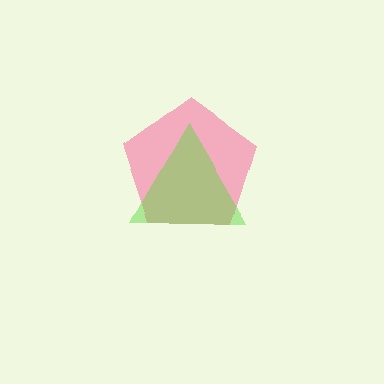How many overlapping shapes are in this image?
There are 2 overlapping shapes in the image.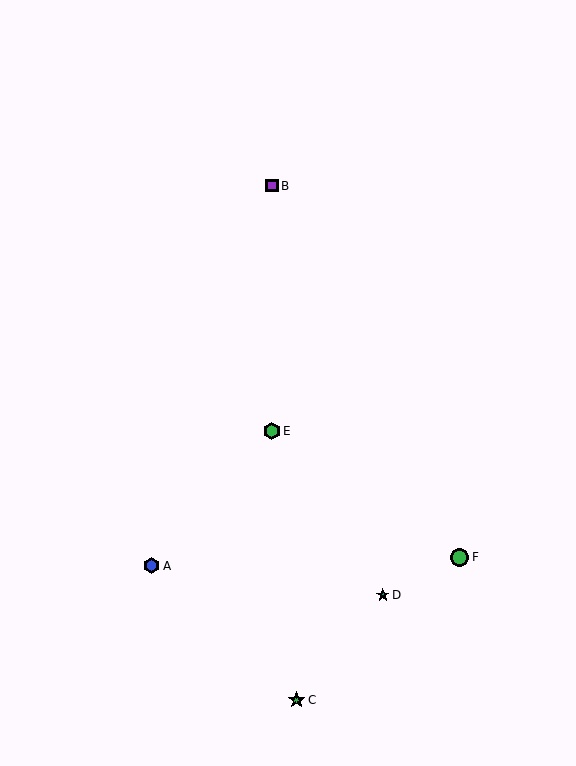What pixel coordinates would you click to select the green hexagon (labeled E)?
Click at (272, 431) to select the green hexagon E.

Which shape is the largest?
The green circle (labeled F) is the largest.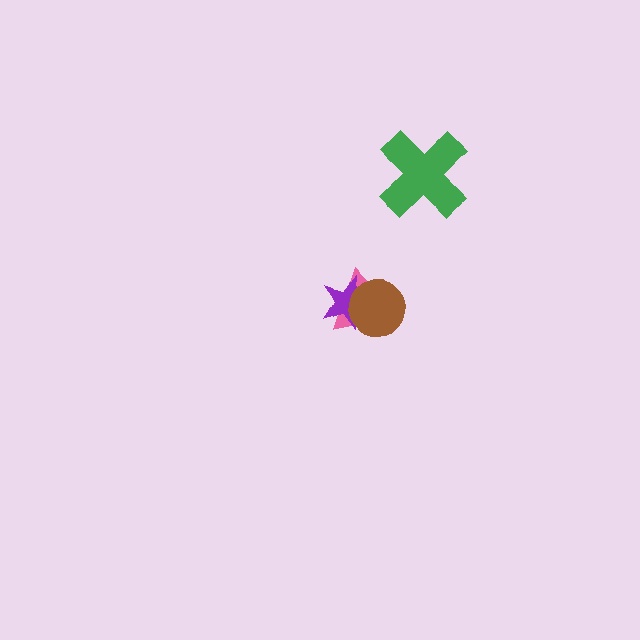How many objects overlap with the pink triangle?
2 objects overlap with the pink triangle.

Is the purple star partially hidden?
Yes, it is partially covered by another shape.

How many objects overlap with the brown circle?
2 objects overlap with the brown circle.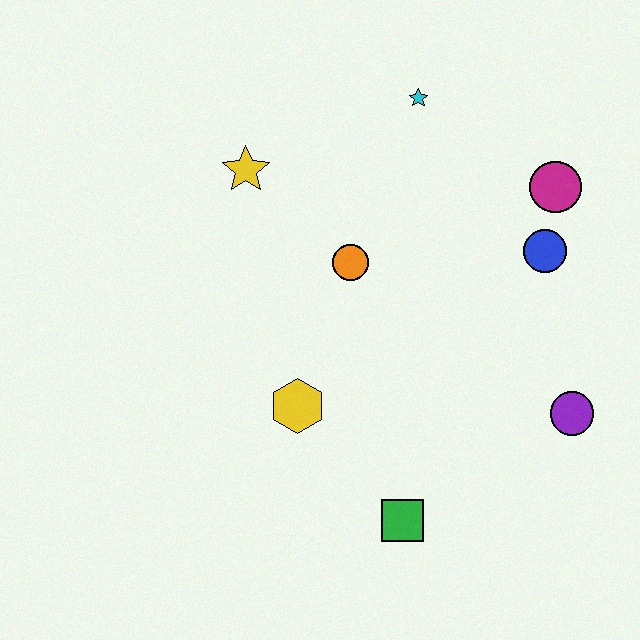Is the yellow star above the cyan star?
No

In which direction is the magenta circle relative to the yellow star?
The magenta circle is to the right of the yellow star.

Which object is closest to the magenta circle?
The blue circle is closest to the magenta circle.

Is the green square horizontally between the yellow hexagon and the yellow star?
No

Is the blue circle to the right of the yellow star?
Yes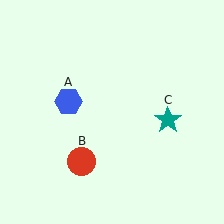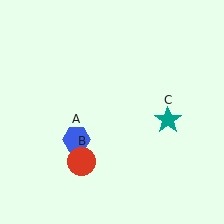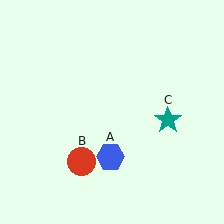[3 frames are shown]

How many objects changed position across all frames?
1 object changed position: blue hexagon (object A).